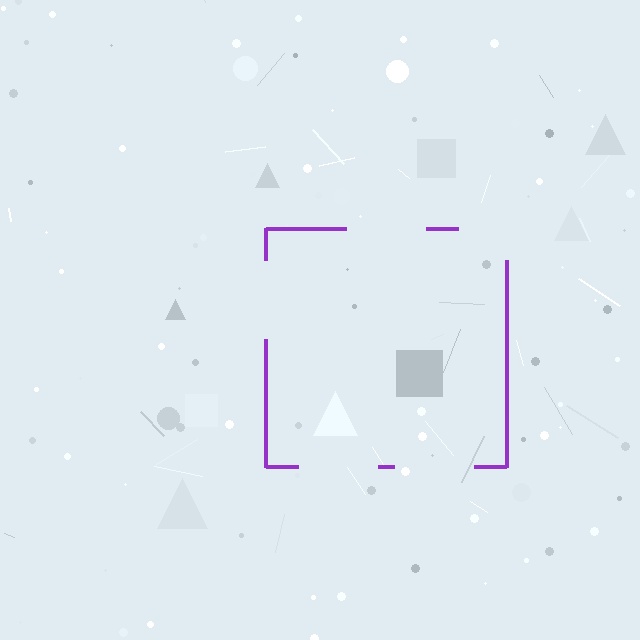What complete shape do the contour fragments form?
The contour fragments form a square.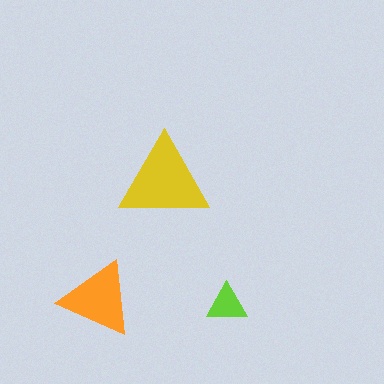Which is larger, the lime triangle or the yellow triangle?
The yellow one.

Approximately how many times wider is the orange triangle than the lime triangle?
About 2 times wider.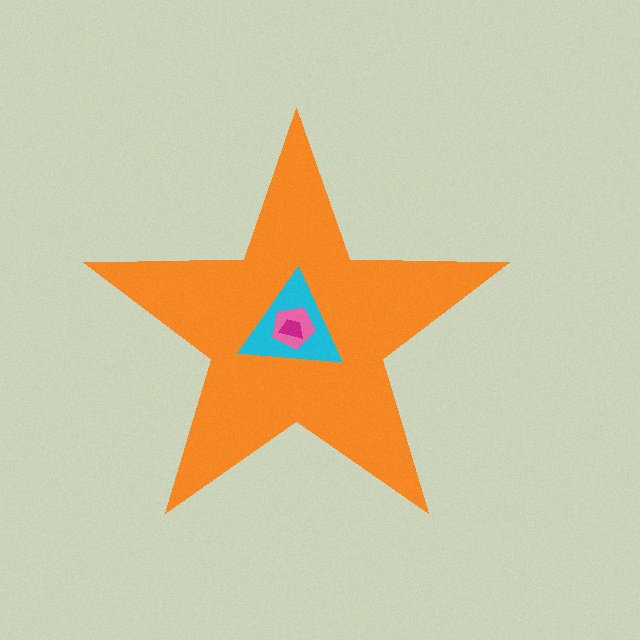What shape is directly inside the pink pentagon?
The magenta trapezoid.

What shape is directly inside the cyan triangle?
The pink pentagon.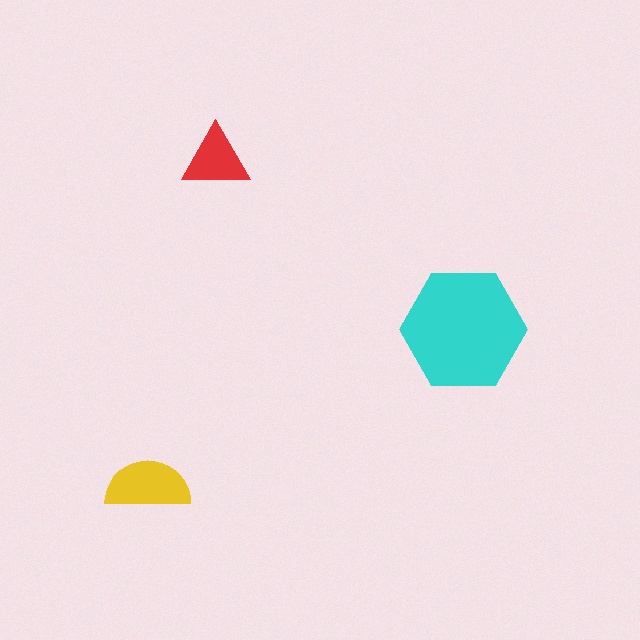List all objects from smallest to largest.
The red triangle, the yellow semicircle, the cyan hexagon.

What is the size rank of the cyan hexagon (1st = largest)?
1st.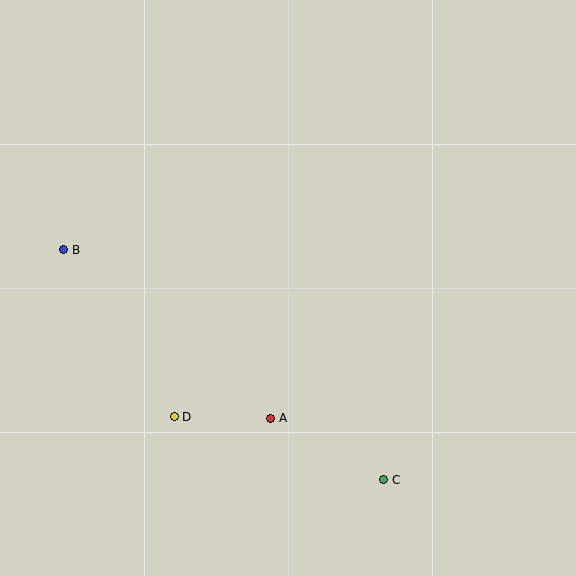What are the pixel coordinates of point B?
Point B is at (64, 250).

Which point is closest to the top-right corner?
Point C is closest to the top-right corner.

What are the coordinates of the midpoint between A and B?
The midpoint between A and B is at (167, 334).